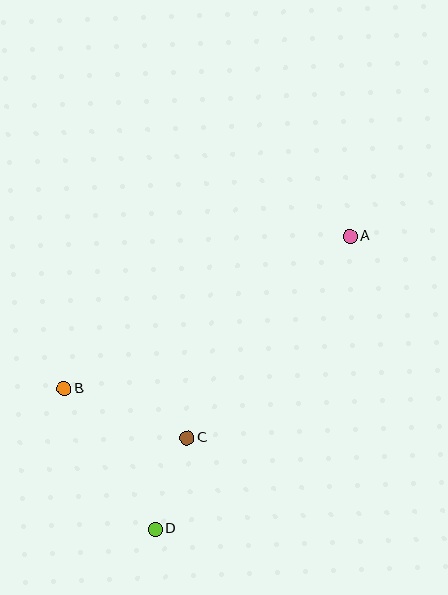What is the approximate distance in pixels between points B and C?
The distance between B and C is approximately 133 pixels.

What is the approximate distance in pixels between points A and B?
The distance between A and B is approximately 324 pixels.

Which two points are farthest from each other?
Points A and D are farthest from each other.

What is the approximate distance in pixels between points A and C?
The distance between A and C is approximately 259 pixels.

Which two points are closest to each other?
Points C and D are closest to each other.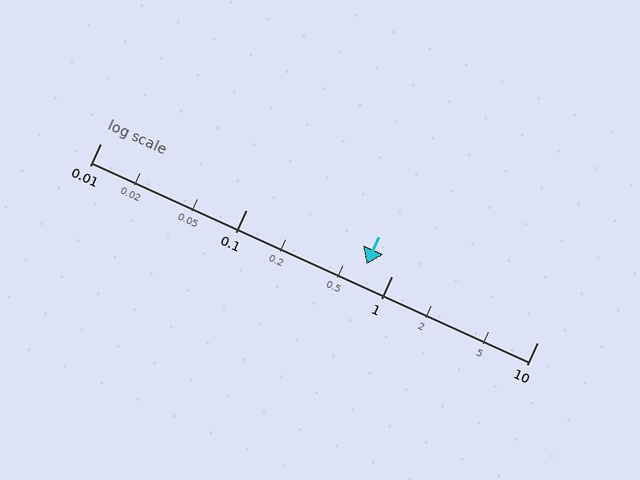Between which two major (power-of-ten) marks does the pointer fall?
The pointer is between 0.1 and 1.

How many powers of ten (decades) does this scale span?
The scale spans 3 decades, from 0.01 to 10.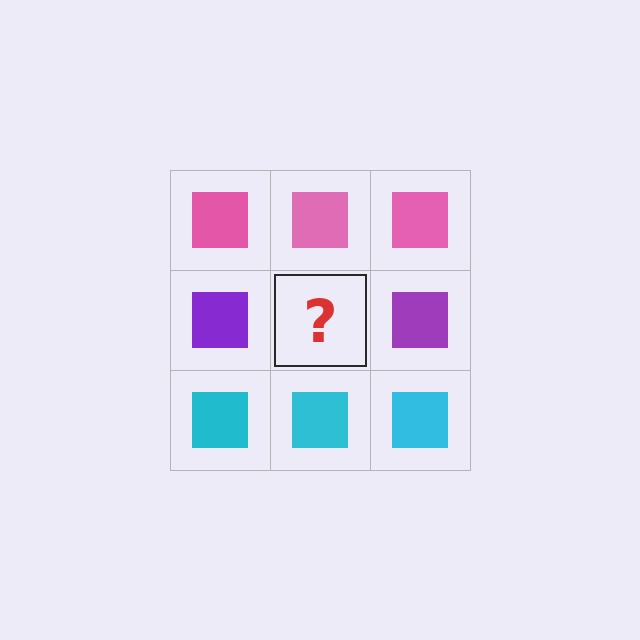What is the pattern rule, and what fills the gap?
The rule is that each row has a consistent color. The gap should be filled with a purple square.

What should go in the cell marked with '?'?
The missing cell should contain a purple square.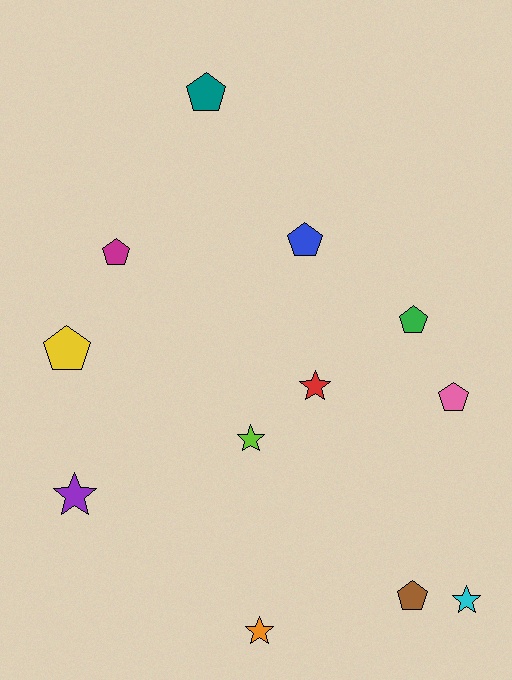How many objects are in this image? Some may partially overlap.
There are 12 objects.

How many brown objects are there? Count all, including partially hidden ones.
There is 1 brown object.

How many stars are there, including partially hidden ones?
There are 5 stars.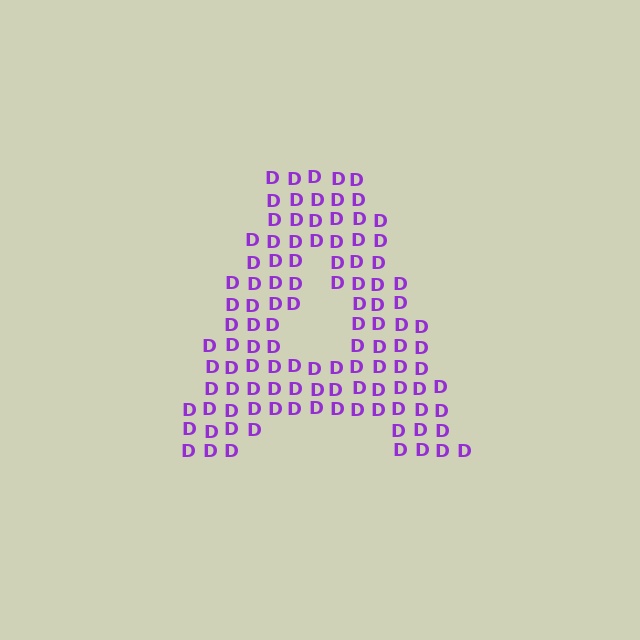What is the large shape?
The large shape is the letter A.